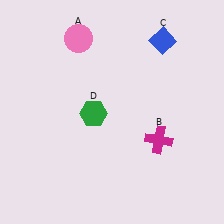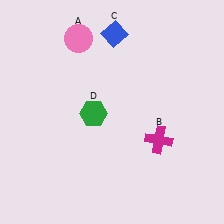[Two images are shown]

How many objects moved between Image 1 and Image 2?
1 object moved between the two images.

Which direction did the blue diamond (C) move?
The blue diamond (C) moved left.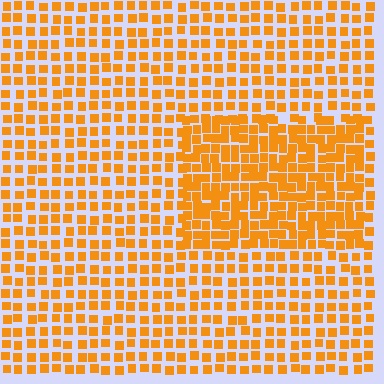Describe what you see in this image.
The image contains small orange elements arranged at two different densities. A rectangle-shaped region is visible where the elements are more densely packed than the surrounding area.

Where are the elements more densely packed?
The elements are more densely packed inside the rectangle boundary.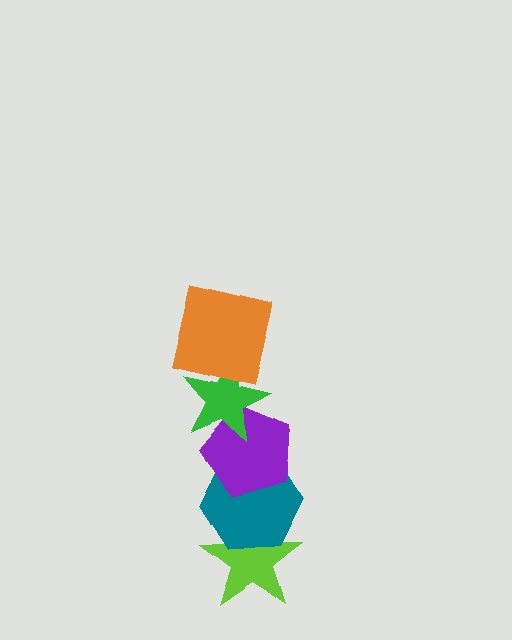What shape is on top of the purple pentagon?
The green star is on top of the purple pentagon.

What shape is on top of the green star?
The orange square is on top of the green star.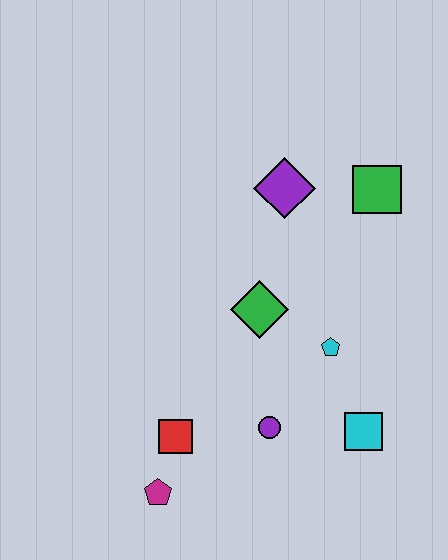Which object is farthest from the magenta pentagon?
The green square is farthest from the magenta pentagon.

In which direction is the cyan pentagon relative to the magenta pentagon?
The cyan pentagon is to the right of the magenta pentagon.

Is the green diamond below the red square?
No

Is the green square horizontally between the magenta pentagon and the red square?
No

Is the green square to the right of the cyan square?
Yes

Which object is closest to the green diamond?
The cyan pentagon is closest to the green diamond.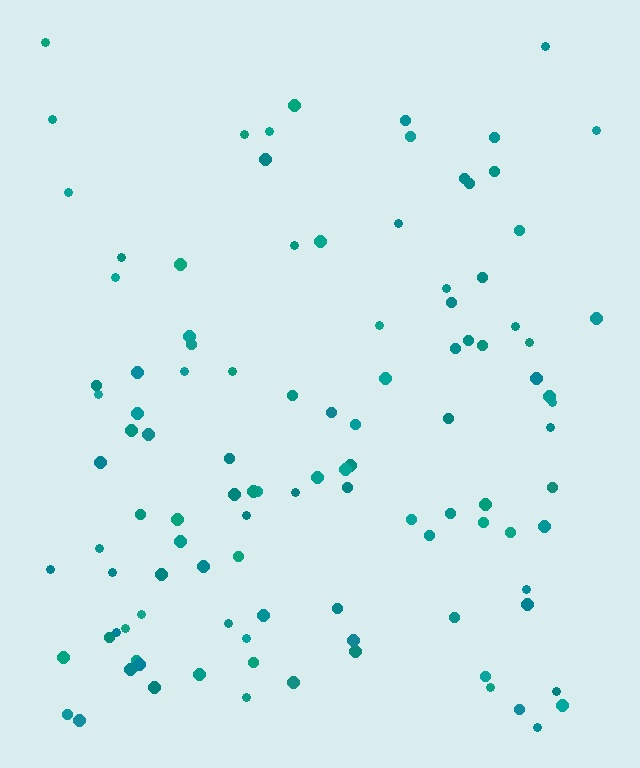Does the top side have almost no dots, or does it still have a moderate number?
Still a moderate number, just noticeably fewer than the bottom.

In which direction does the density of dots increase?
From top to bottom, with the bottom side densest.